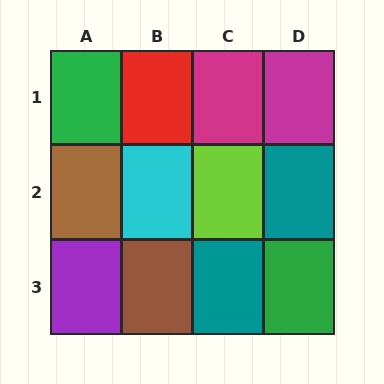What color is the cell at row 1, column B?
Red.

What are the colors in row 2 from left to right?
Brown, cyan, lime, teal.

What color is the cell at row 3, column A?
Purple.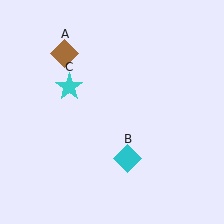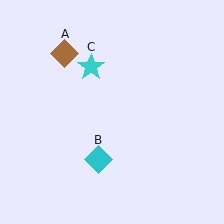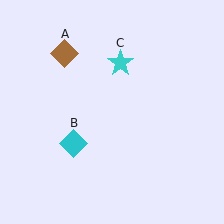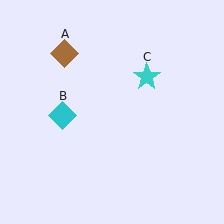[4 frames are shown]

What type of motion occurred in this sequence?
The cyan diamond (object B), cyan star (object C) rotated clockwise around the center of the scene.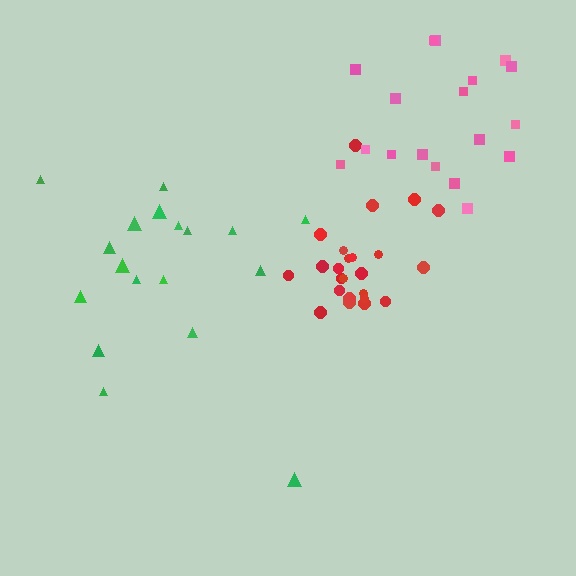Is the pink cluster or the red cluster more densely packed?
Red.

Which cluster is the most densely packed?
Red.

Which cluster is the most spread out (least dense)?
Green.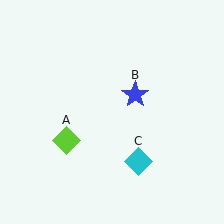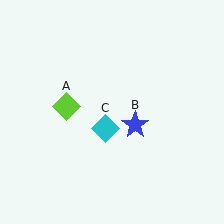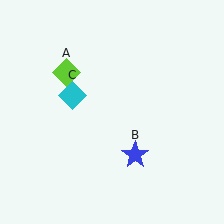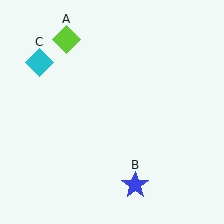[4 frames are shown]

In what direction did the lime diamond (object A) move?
The lime diamond (object A) moved up.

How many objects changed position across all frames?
3 objects changed position: lime diamond (object A), blue star (object B), cyan diamond (object C).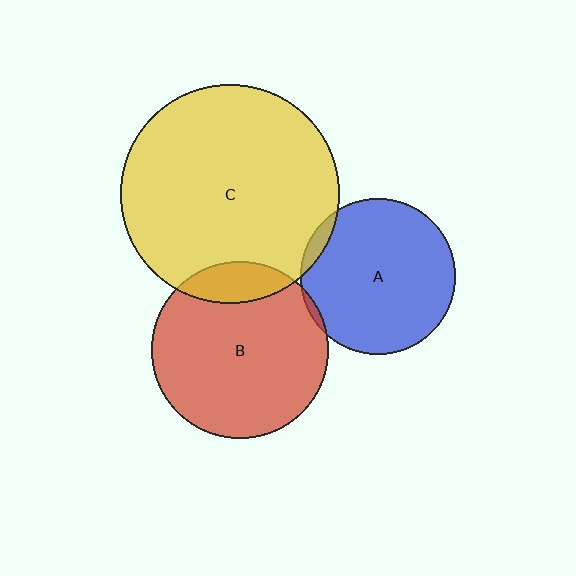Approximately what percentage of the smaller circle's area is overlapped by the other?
Approximately 5%.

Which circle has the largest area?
Circle C (yellow).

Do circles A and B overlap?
Yes.